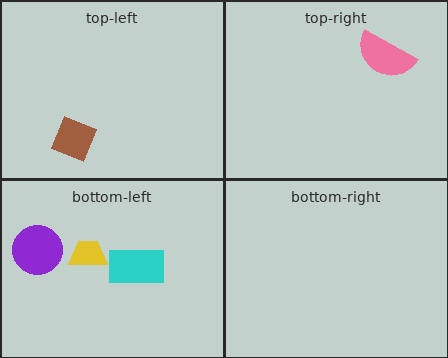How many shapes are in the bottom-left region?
3.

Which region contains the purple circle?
The bottom-left region.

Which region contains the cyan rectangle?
The bottom-left region.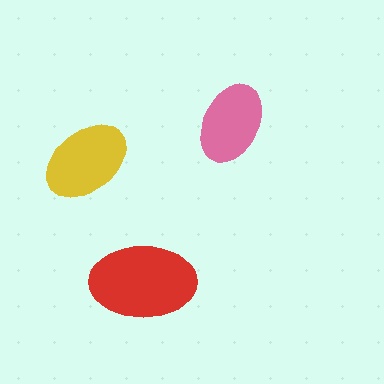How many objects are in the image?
There are 3 objects in the image.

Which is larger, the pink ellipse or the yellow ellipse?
The yellow one.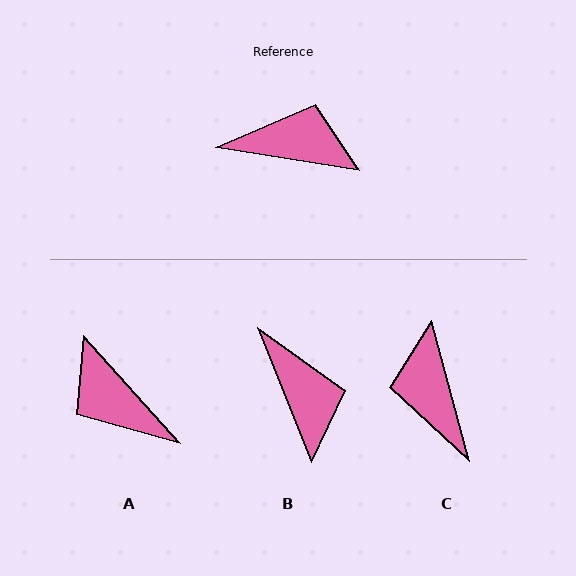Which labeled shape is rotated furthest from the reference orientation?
A, about 141 degrees away.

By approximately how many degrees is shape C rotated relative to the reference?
Approximately 114 degrees counter-clockwise.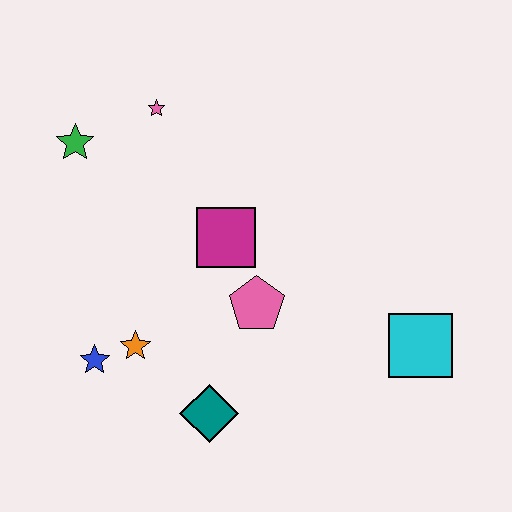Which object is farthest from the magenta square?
The cyan square is farthest from the magenta square.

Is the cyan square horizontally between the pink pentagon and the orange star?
No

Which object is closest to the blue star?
The orange star is closest to the blue star.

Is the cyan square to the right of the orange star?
Yes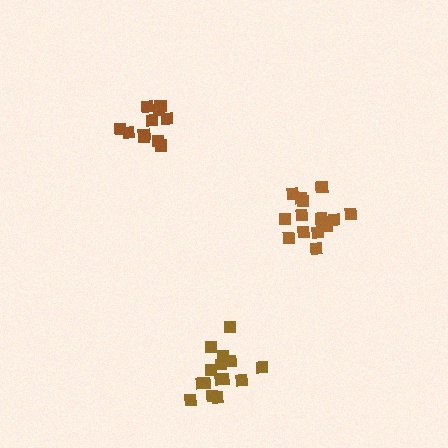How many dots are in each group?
Group 1: 11 dots, Group 2: 15 dots, Group 3: 15 dots (41 total).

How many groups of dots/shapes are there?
There are 3 groups.